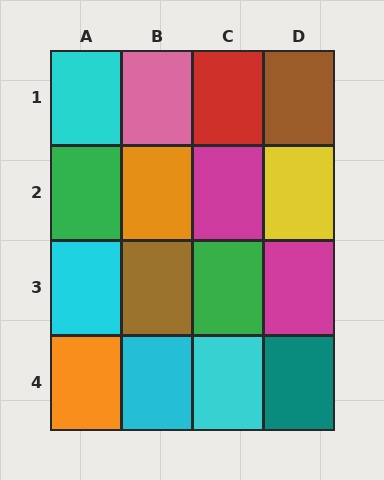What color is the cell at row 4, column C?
Cyan.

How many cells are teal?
1 cell is teal.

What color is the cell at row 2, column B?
Orange.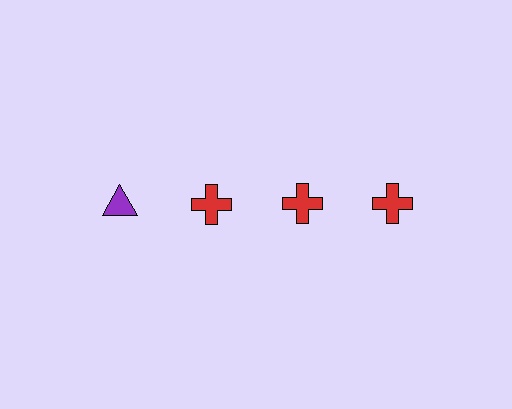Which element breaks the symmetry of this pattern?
The purple triangle in the top row, leftmost column breaks the symmetry. All other shapes are red crosses.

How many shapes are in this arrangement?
There are 4 shapes arranged in a grid pattern.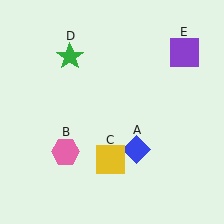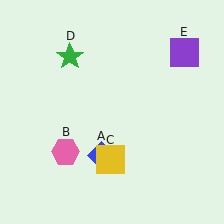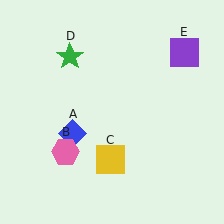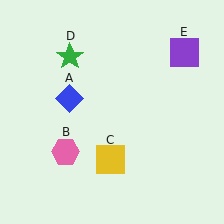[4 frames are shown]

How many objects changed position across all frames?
1 object changed position: blue diamond (object A).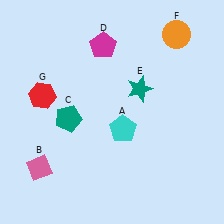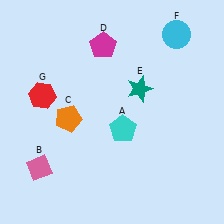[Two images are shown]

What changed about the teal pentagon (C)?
In Image 1, C is teal. In Image 2, it changed to orange.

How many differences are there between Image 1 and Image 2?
There are 2 differences between the two images.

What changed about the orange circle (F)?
In Image 1, F is orange. In Image 2, it changed to cyan.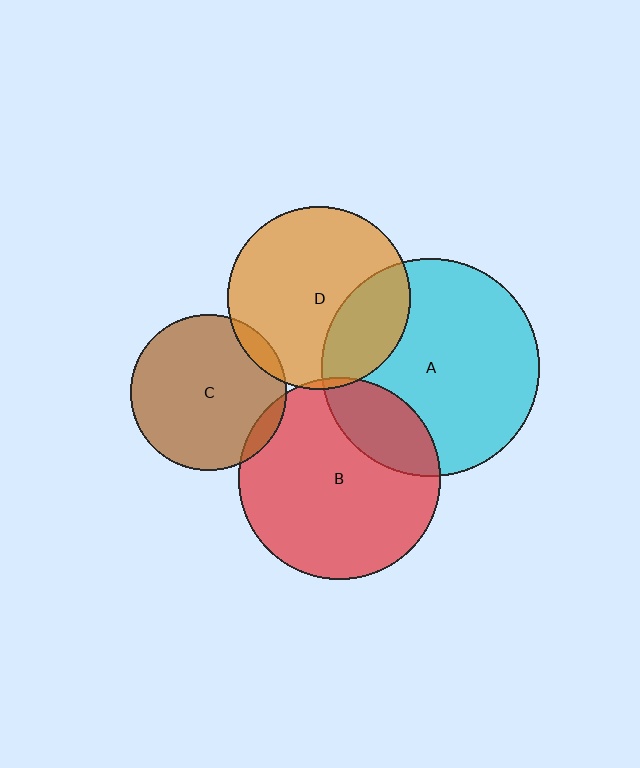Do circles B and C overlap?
Yes.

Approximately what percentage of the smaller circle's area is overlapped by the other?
Approximately 5%.